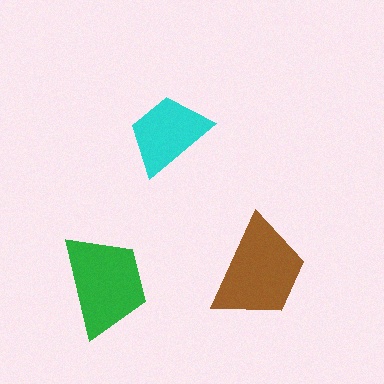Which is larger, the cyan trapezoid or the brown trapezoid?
The brown one.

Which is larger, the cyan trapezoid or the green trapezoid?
The green one.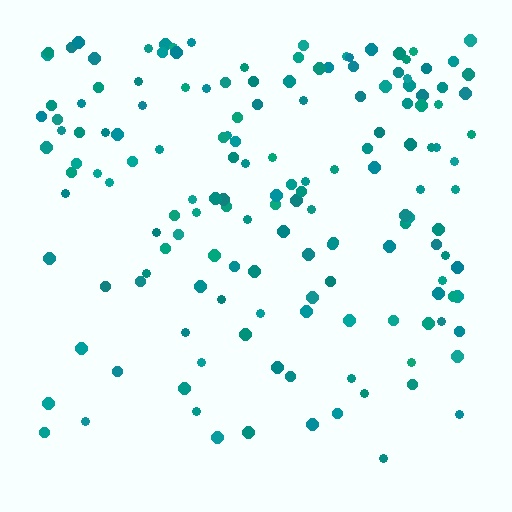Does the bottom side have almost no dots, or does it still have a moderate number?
Still a moderate number, just noticeably fewer than the top.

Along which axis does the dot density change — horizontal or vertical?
Vertical.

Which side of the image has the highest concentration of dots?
The top.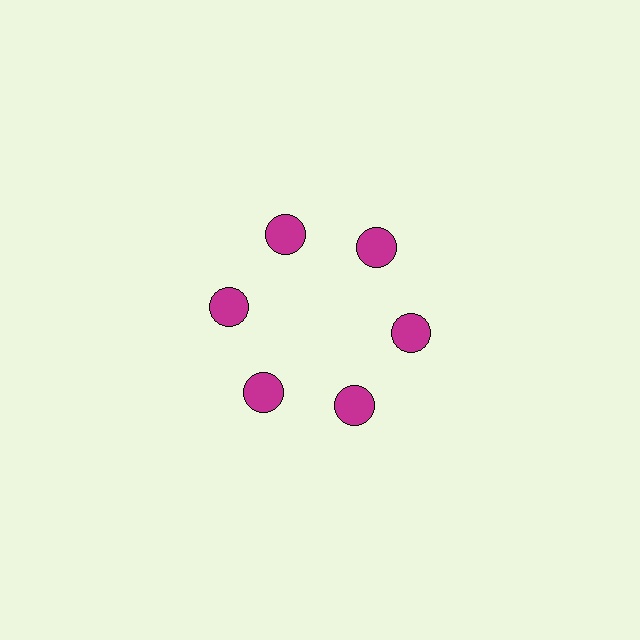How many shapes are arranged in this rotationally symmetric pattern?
There are 6 shapes, arranged in 6 groups of 1.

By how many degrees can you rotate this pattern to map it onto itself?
The pattern maps onto itself every 60 degrees of rotation.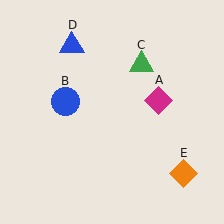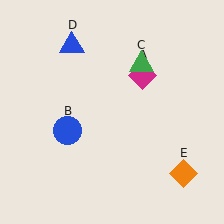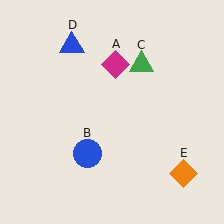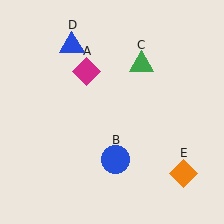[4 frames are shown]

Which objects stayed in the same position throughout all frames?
Green triangle (object C) and blue triangle (object D) and orange diamond (object E) remained stationary.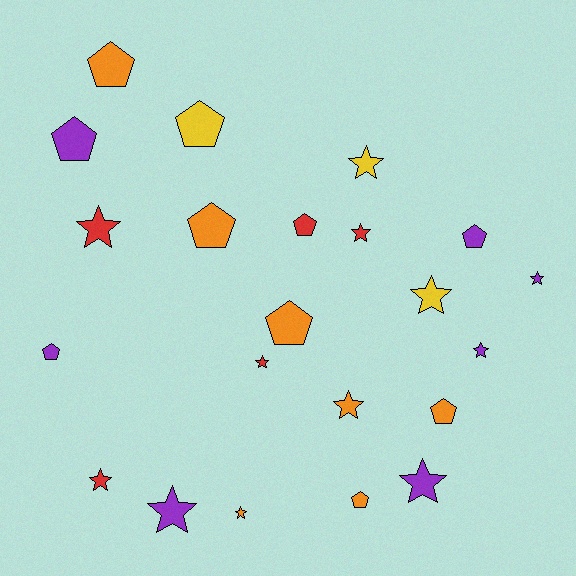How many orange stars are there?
There are 2 orange stars.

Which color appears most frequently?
Orange, with 7 objects.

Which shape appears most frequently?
Star, with 12 objects.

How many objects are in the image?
There are 22 objects.